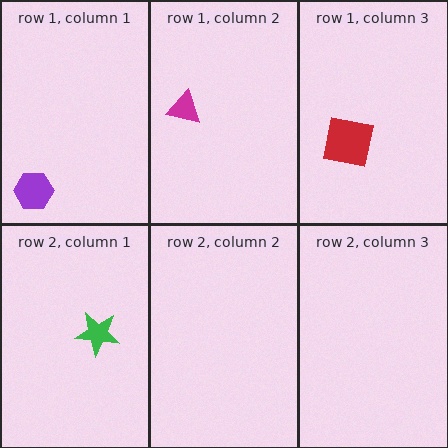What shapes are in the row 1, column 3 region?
The red square.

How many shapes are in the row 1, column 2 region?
1.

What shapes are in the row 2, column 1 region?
The green star.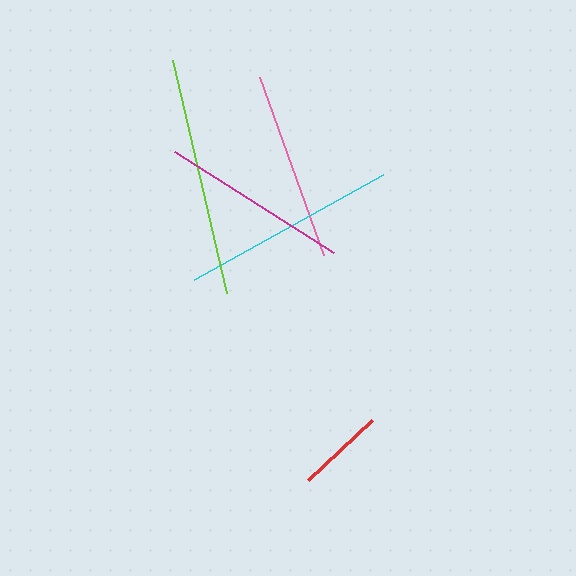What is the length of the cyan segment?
The cyan segment is approximately 216 pixels long.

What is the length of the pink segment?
The pink segment is approximately 189 pixels long.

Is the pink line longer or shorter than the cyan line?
The cyan line is longer than the pink line.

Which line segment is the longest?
The lime line is the longest at approximately 239 pixels.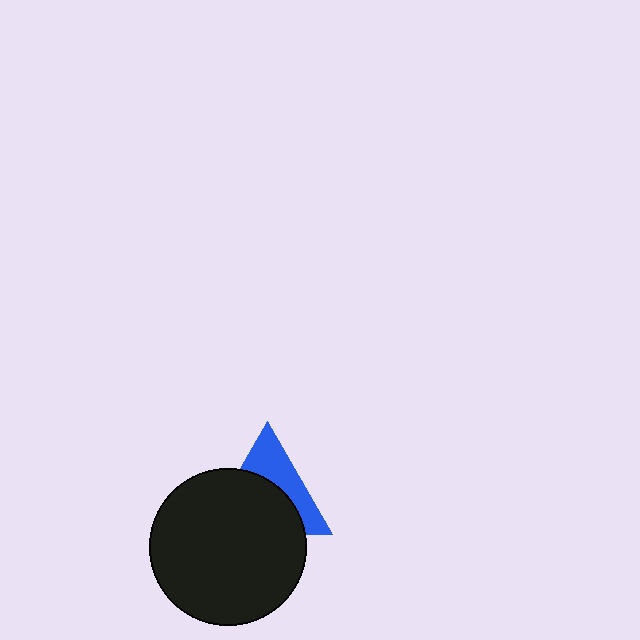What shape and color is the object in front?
The object in front is a black circle.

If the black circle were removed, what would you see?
You would see the complete blue triangle.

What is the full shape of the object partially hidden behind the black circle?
The partially hidden object is a blue triangle.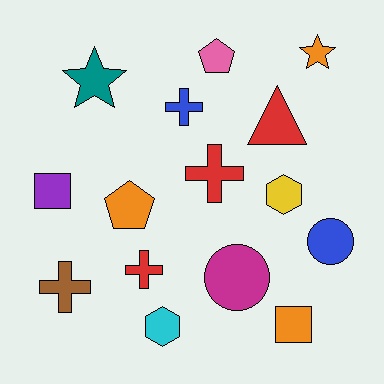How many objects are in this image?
There are 15 objects.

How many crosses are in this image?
There are 4 crosses.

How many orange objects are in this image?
There are 3 orange objects.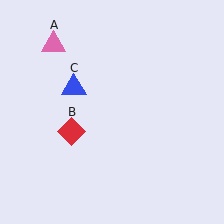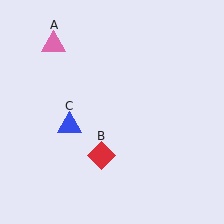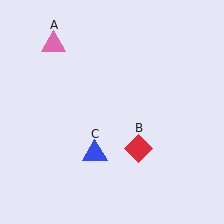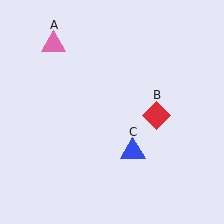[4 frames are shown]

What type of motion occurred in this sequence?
The red diamond (object B), blue triangle (object C) rotated counterclockwise around the center of the scene.